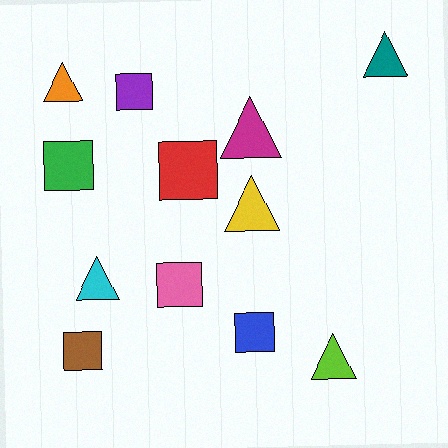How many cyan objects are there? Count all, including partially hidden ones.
There is 1 cyan object.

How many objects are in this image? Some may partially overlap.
There are 12 objects.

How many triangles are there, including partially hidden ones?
There are 6 triangles.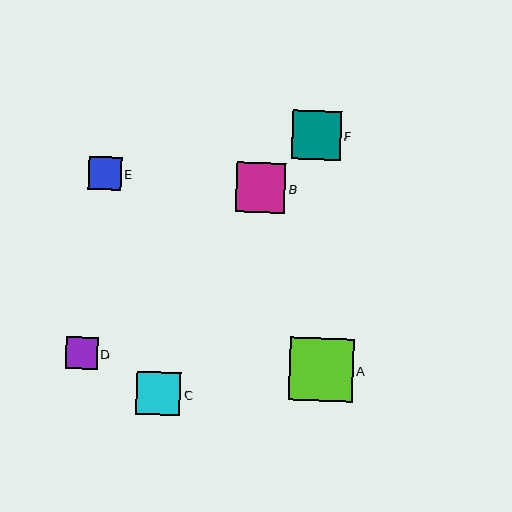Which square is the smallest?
Square D is the smallest with a size of approximately 32 pixels.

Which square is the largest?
Square A is the largest with a size of approximately 63 pixels.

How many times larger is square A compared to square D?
Square A is approximately 2.0 times the size of square D.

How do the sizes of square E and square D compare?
Square E and square D are approximately the same size.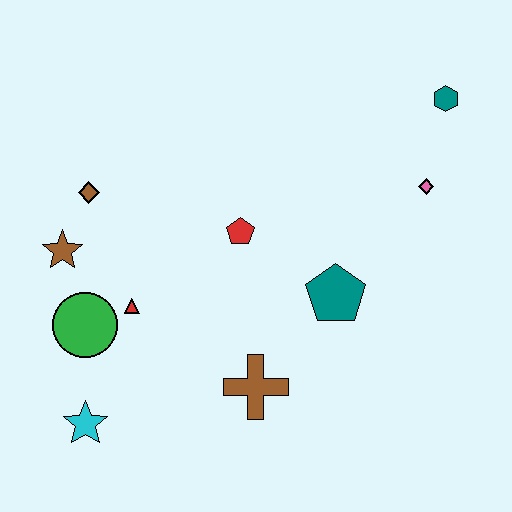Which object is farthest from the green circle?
The teal hexagon is farthest from the green circle.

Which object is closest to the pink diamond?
The teal hexagon is closest to the pink diamond.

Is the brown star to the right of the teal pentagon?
No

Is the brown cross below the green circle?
Yes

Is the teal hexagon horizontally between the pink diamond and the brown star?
No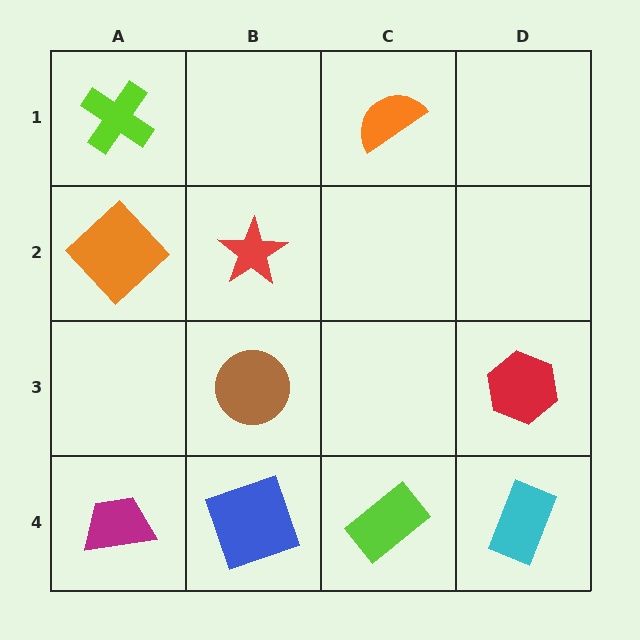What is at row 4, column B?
A blue square.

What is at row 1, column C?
An orange semicircle.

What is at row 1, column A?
A lime cross.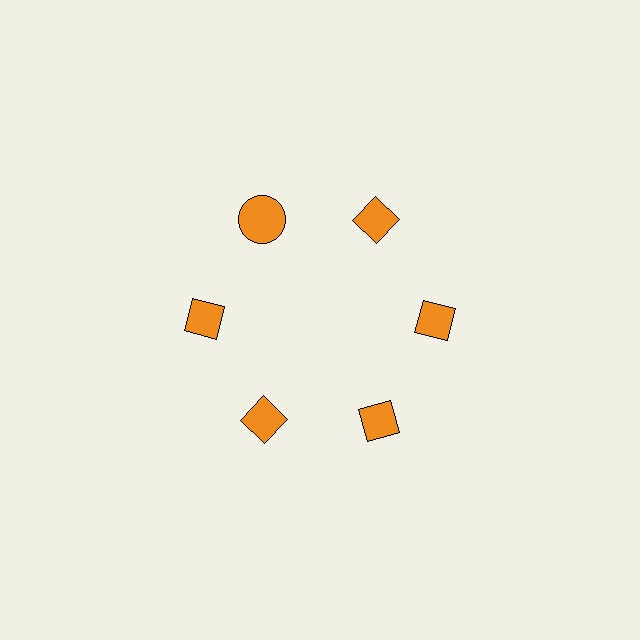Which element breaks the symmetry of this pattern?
The orange circle at roughly the 11 o'clock position breaks the symmetry. All other shapes are orange diamonds.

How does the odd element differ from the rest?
It has a different shape: circle instead of diamond.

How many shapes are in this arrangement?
There are 6 shapes arranged in a ring pattern.